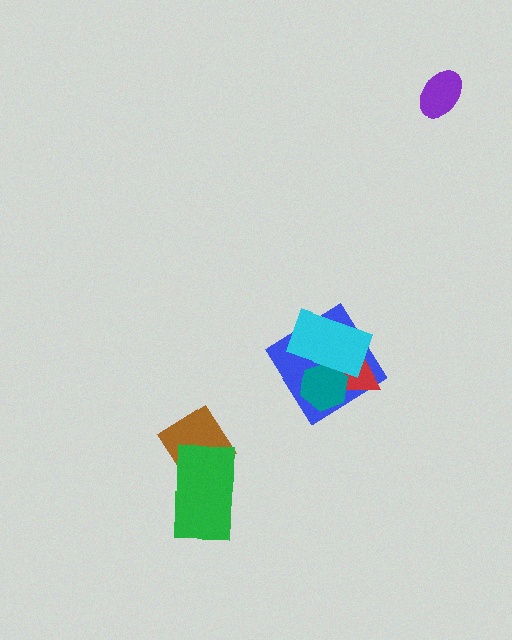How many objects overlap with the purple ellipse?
0 objects overlap with the purple ellipse.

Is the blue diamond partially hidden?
Yes, it is partially covered by another shape.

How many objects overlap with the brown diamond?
1 object overlaps with the brown diamond.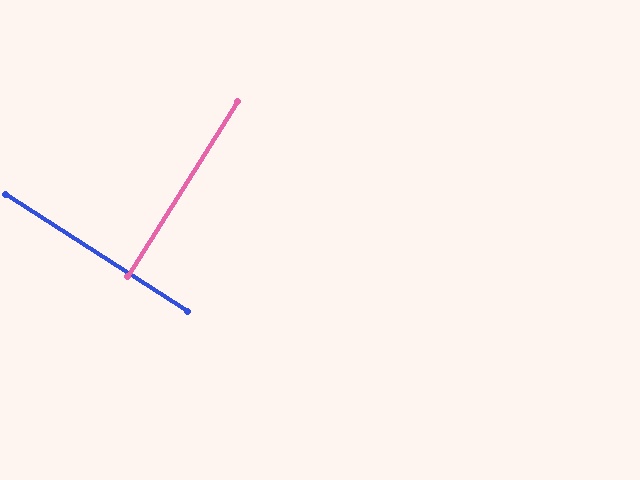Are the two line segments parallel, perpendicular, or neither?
Perpendicular — they meet at approximately 90°.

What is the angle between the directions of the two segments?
Approximately 90 degrees.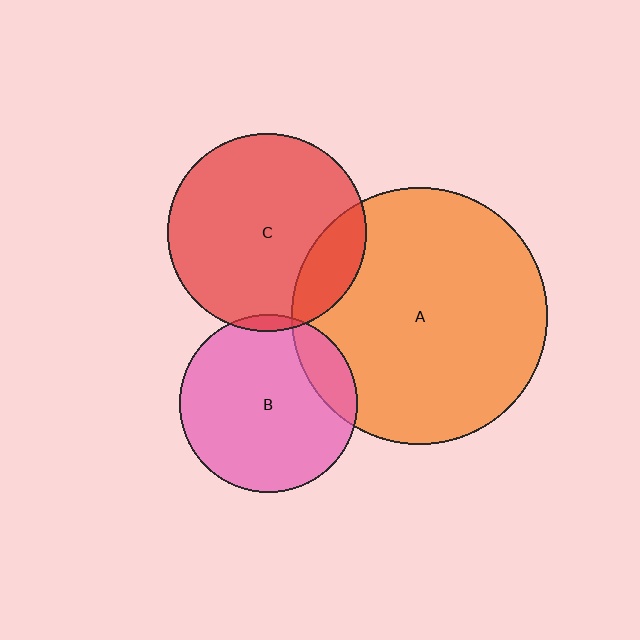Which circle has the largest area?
Circle A (orange).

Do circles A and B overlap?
Yes.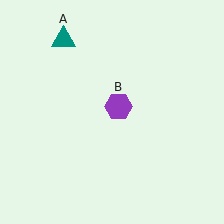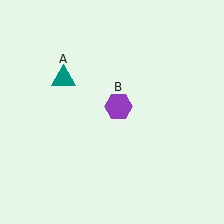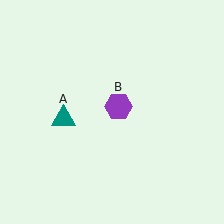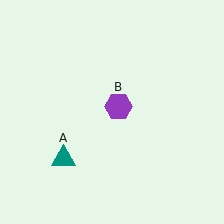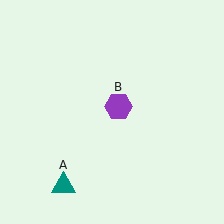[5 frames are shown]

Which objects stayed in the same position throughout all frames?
Purple hexagon (object B) remained stationary.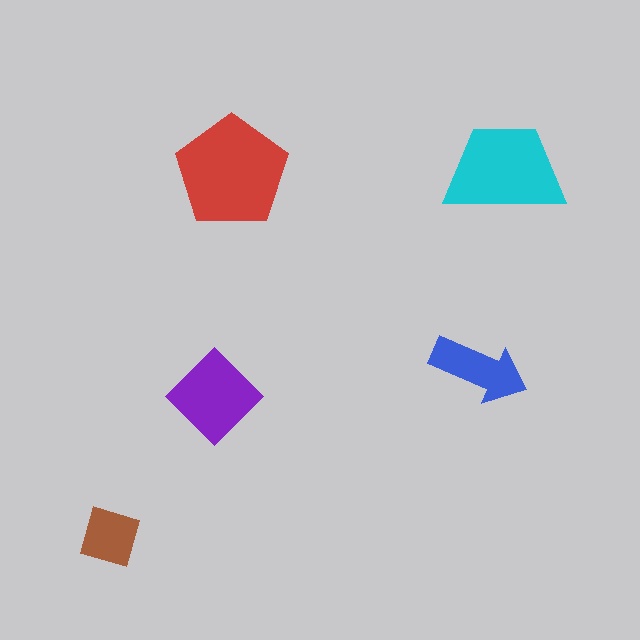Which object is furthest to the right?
The cyan trapezoid is rightmost.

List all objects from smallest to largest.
The brown square, the blue arrow, the purple diamond, the cyan trapezoid, the red pentagon.